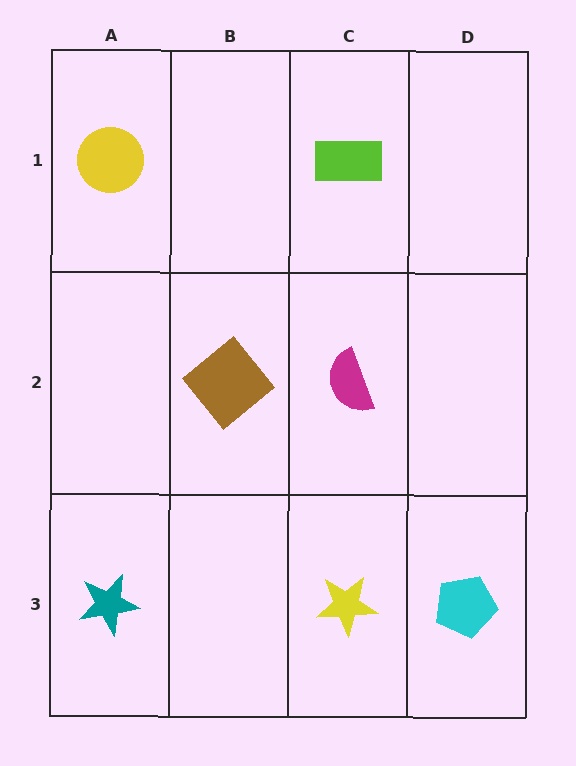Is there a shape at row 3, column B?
No, that cell is empty.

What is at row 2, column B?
A brown diamond.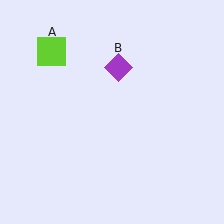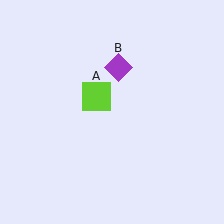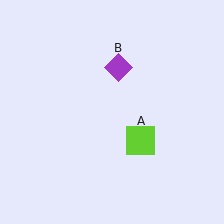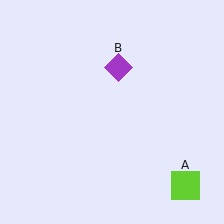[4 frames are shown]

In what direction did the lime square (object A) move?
The lime square (object A) moved down and to the right.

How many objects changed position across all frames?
1 object changed position: lime square (object A).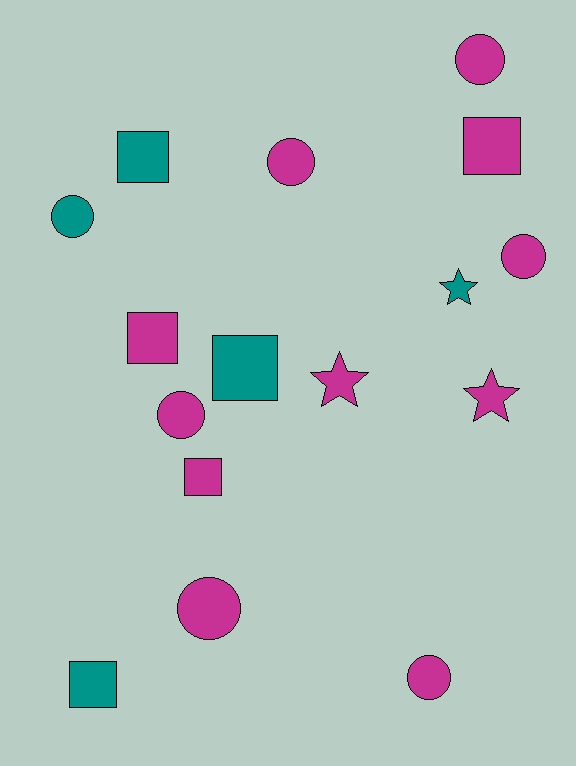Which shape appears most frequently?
Circle, with 7 objects.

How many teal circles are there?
There is 1 teal circle.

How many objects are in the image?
There are 16 objects.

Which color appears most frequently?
Magenta, with 11 objects.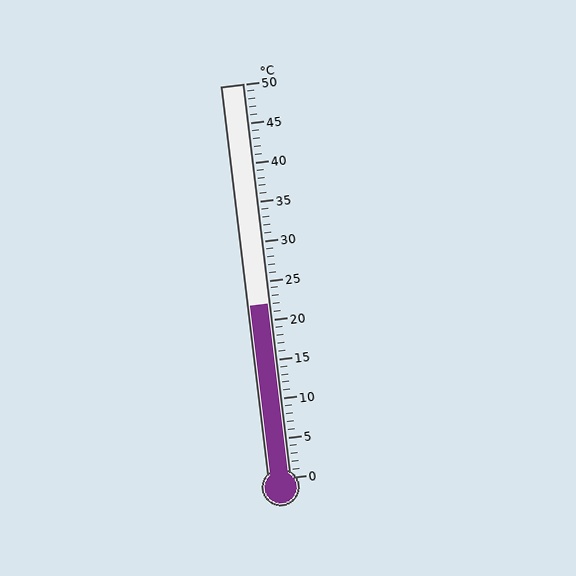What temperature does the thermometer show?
The thermometer shows approximately 22°C.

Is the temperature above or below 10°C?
The temperature is above 10°C.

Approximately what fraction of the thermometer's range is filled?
The thermometer is filled to approximately 45% of its range.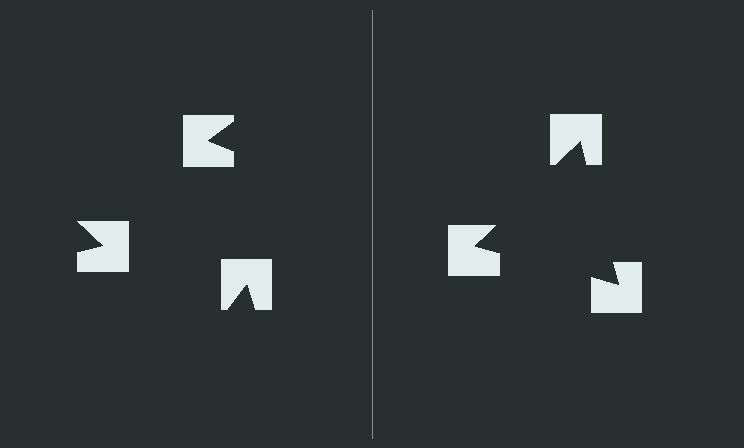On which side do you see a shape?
An illusory triangle appears on the right side. On the left side the wedge cuts are rotated, so no coherent shape forms.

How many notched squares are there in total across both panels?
6 — 3 on each side.